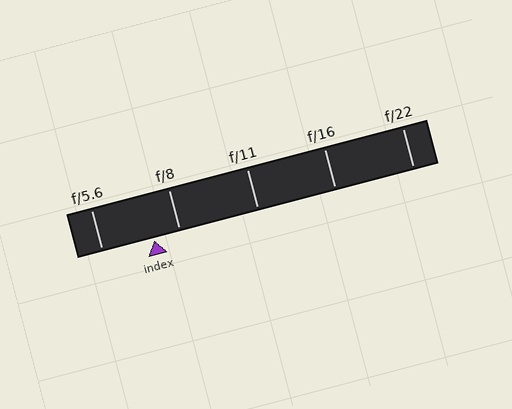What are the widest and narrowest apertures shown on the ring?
The widest aperture shown is f/5.6 and the narrowest is f/22.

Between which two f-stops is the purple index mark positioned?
The index mark is between f/5.6 and f/8.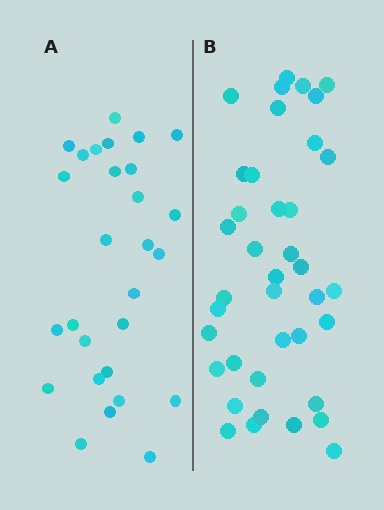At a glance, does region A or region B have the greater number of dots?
Region B (the right region) has more dots.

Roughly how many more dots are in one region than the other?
Region B has roughly 12 or so more dots than region A.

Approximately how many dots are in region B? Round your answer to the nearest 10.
About 40 dots. (The exact count is 39, which rounds to 40.)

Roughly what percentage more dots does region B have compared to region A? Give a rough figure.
About 40% more.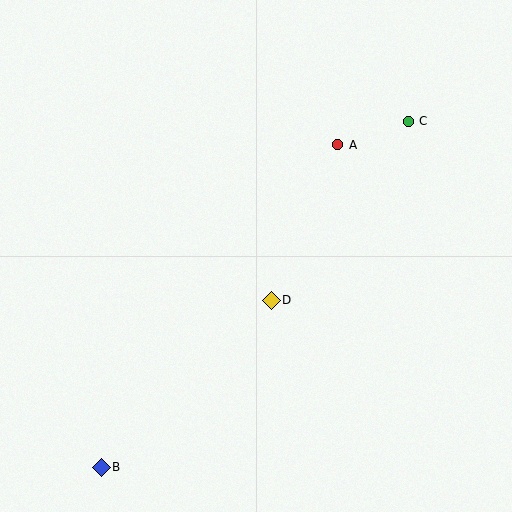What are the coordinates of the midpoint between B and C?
The midpoint between B and C is at (255, 294).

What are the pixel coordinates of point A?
Point A is at (338, 145).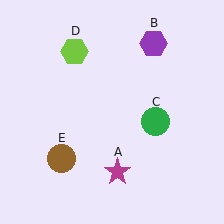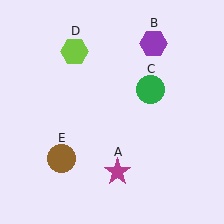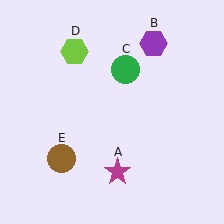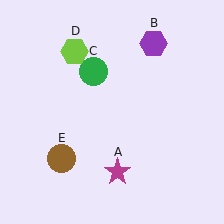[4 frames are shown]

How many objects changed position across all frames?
1 object changed position: green circle (object C).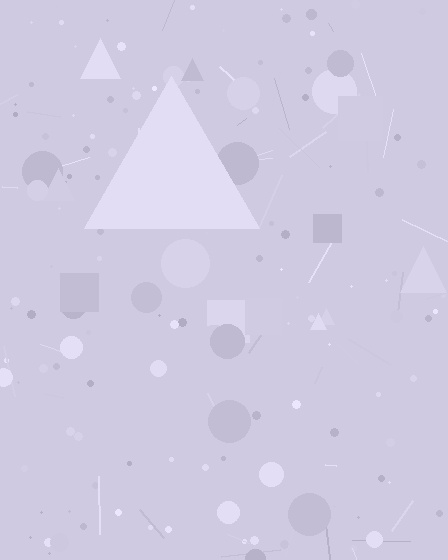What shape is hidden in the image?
A triangle is hidden in the image.